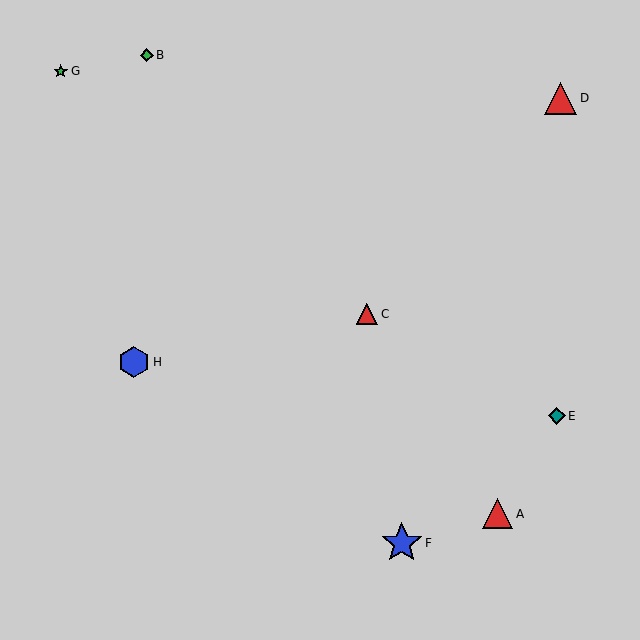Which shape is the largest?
The blue star (labeled F) is the largest.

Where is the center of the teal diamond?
The center of the teal diamond is at (557, 416).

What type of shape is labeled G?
Shape G is a green star.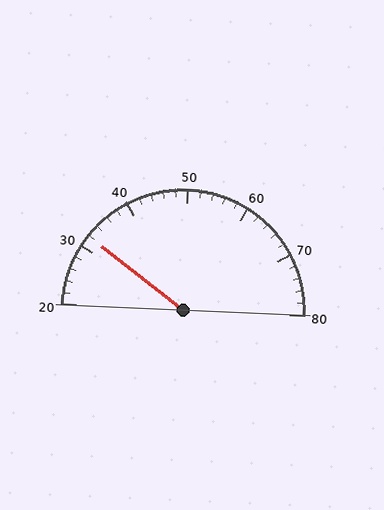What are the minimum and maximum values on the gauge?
The gauge ranges from 20 to 80.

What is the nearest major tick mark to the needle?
The nearest major tick mark is 30.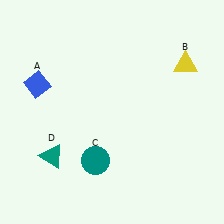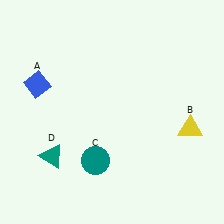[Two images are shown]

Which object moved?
The yellow triangle (B) moved down.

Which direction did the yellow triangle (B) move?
The yellow triangle (B) moved down.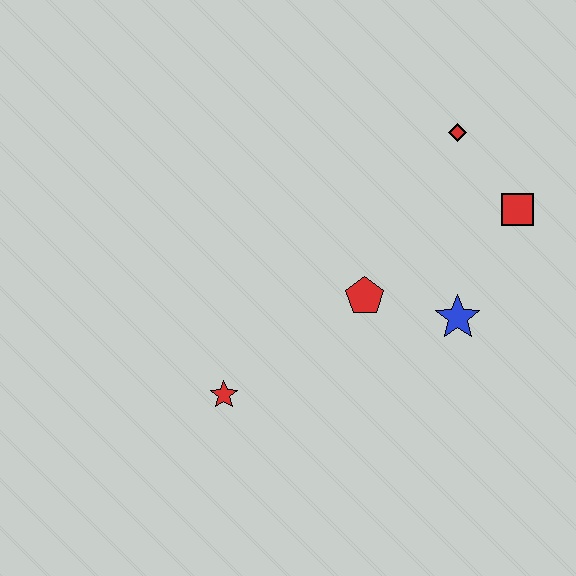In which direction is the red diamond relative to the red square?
The red diamond is above the red square.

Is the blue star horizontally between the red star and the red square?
Yes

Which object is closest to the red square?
The red diamond is closest to the red square.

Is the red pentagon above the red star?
Yes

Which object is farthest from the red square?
The red star is farthest from the red square.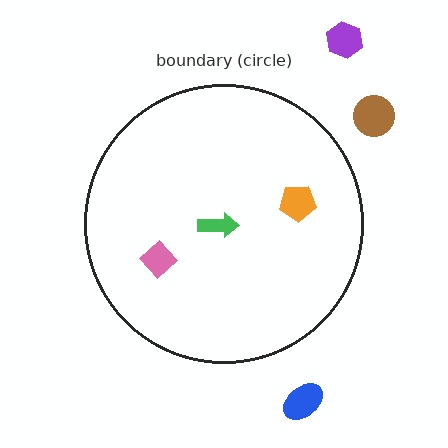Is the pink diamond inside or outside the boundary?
Inside.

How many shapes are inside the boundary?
3 inside, 3 outside.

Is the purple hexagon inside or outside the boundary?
Outside.